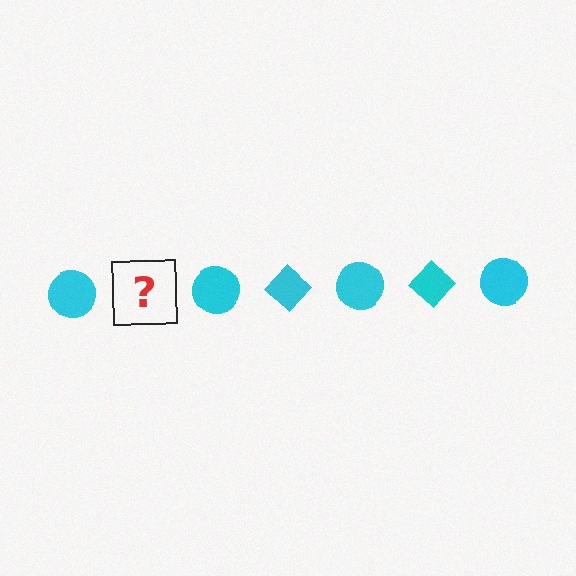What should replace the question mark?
The question mark should be replaced with a cyan diamond.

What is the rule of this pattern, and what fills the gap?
The rule is that the pattern cycles through circle, diamond shapes in cyan. The gap should be filled with a cyan diamond.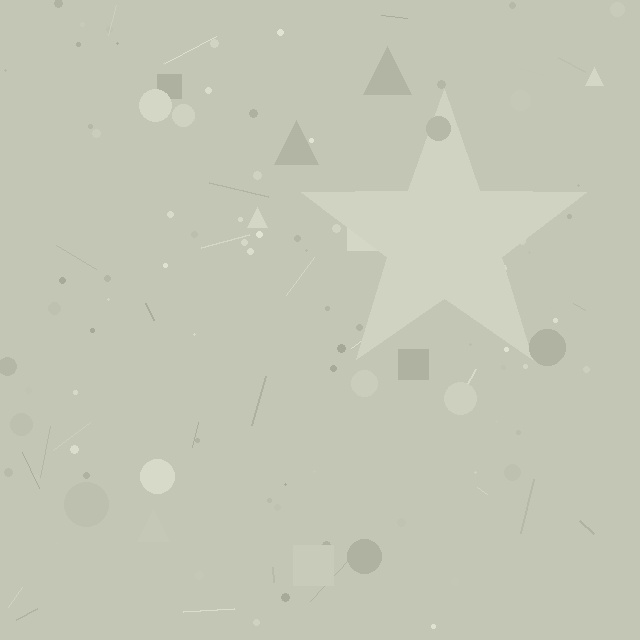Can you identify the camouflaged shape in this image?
The camouflaged shape is a star.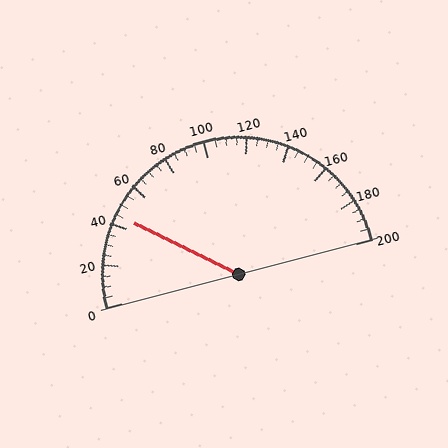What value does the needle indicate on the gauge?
The needle indicates approximately 45.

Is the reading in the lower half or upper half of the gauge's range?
The reading is in the lower half of the range (0 to 200).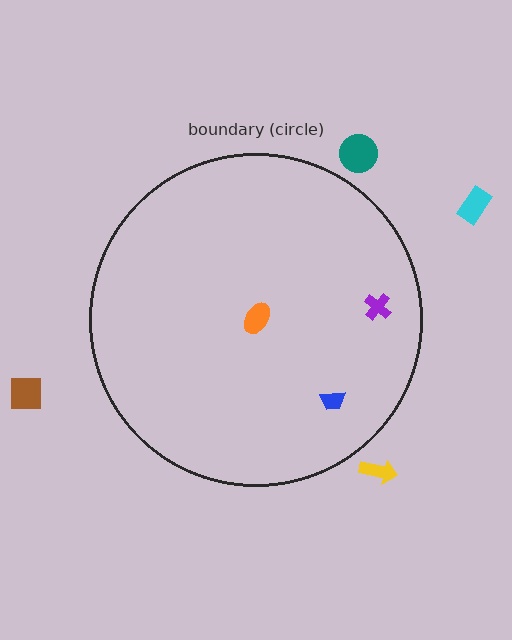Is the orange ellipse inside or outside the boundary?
Inside.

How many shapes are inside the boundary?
3 inside, 4 outside.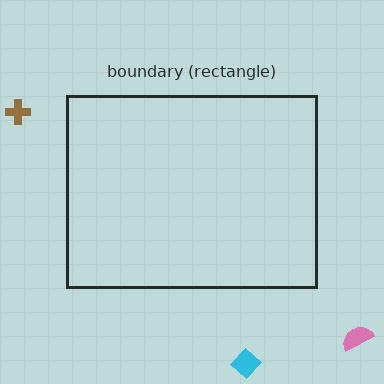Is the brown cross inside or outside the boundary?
Outside.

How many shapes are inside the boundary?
0 inside, 3 outside.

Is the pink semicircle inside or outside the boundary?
Outside.